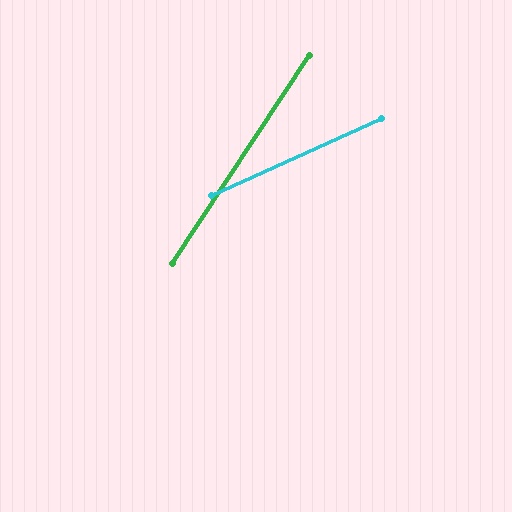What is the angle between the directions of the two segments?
Approximately 32 degrees.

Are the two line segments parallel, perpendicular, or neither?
Neither parallel nor perpendicular — they differ by about 32°.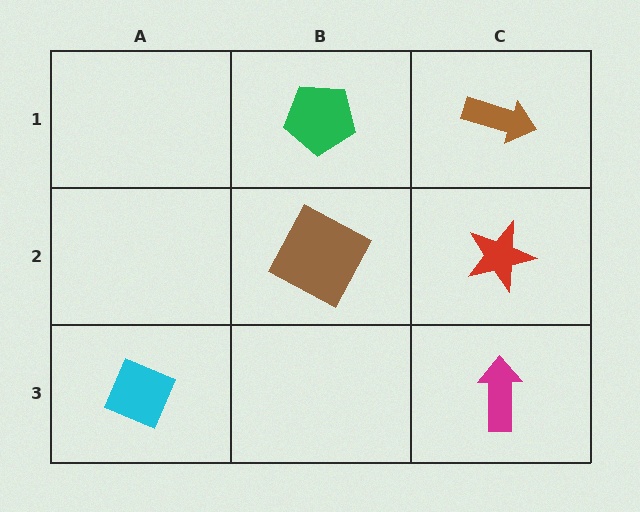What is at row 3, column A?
A cyan diamond.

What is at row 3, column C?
A magenta arrow.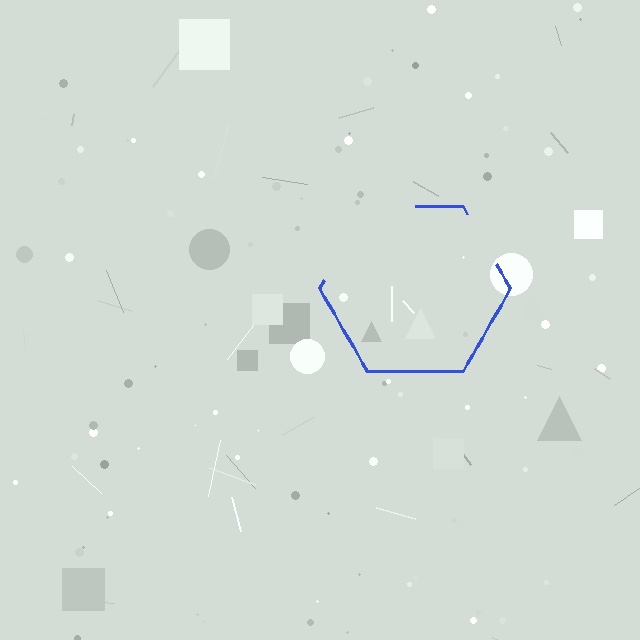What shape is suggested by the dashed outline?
The dashed outline suggests a hexagon.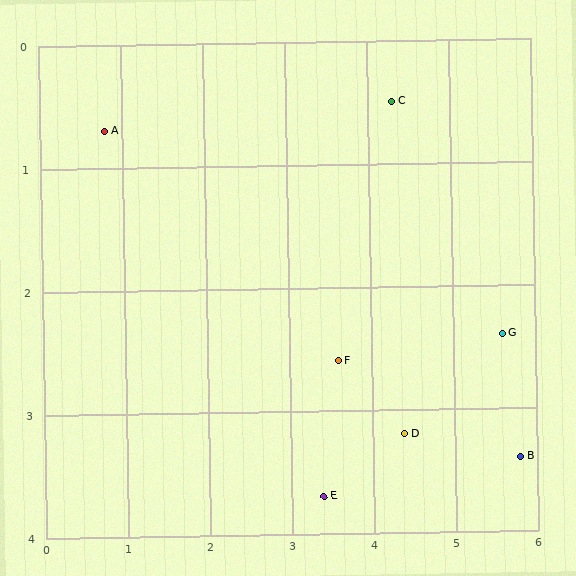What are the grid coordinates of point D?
Point D is at approximately (4.4, 3.2).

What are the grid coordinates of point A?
Point A is at approximately (0.8, 0.7).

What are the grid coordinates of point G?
Point G is at approximately (5.6, 2.4).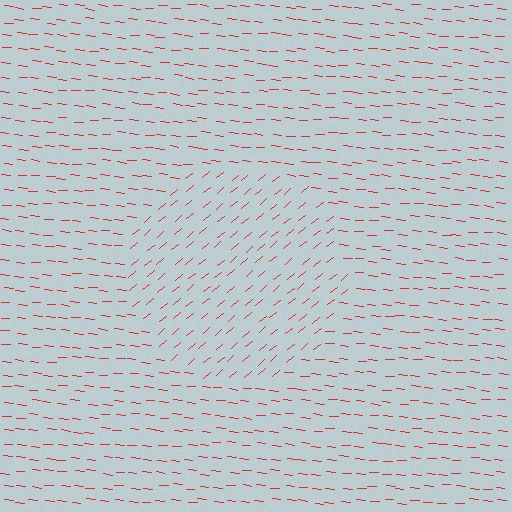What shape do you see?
I see a circle.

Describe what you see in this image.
The image is filled with small red line segments. A circle region in the image has lines oriented differently from the surrounding lines, creating a visible texture boundary.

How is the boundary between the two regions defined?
The boundary is defined purely by a change in line orientation (approximately 45 degrees difference). All lines are the same color and thickness.